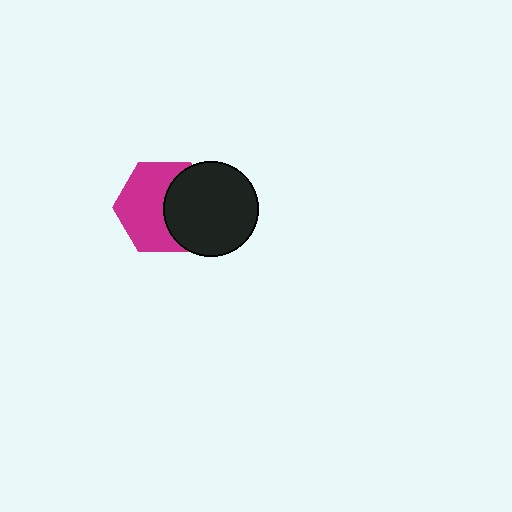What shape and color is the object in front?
The object in front is a black circle.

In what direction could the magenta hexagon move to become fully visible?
The magenta hexagon could move left. That would shift it out from behind the black circle entirely.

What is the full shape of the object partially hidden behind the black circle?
The partially hidden object is a magenta hexagon.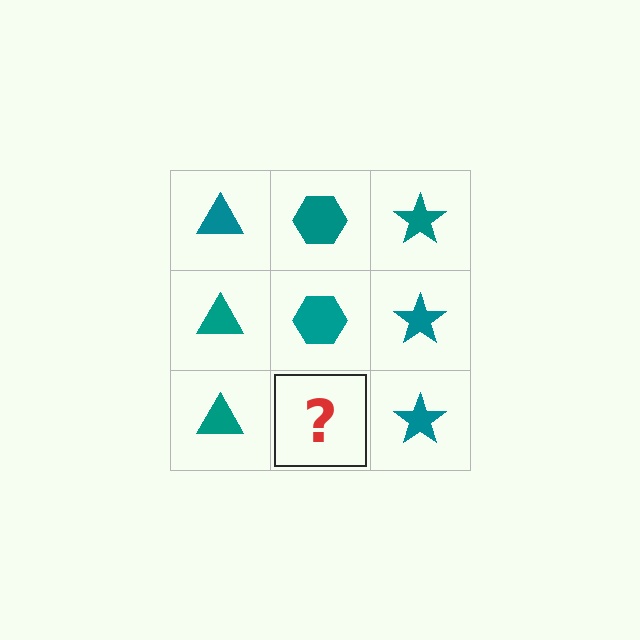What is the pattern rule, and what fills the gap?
The rule is that each column has a consistent shape. The gap should be filled with a teal hexagon.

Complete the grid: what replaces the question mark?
The question mark should be replaced with a teal hexagon.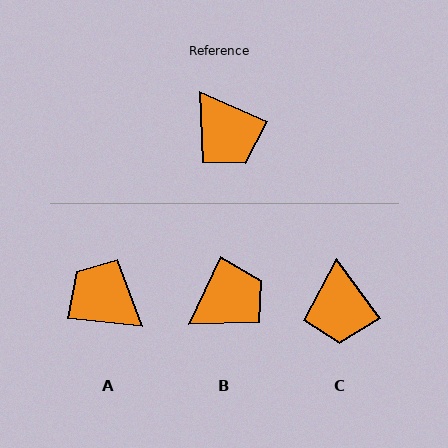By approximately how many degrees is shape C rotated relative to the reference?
Approximately 30 degrees clockwise.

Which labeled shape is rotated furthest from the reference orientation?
A, about 162 degrees away.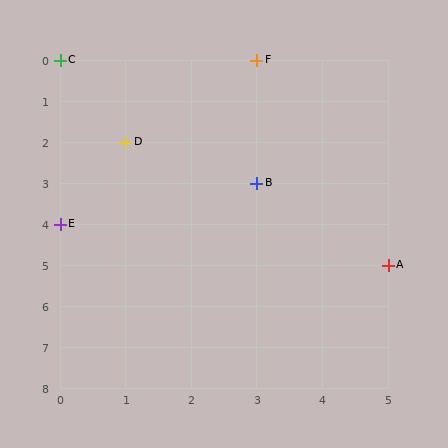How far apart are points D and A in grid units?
Points D and A are 4 columns and 3 rows apart (about 5.0 grid units diagonally).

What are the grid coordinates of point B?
Point B is at grid coordinates (3, 3).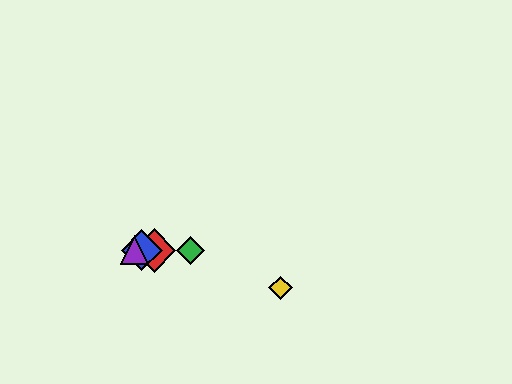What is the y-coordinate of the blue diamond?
The blue diamond is at y≈250.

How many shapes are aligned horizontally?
4 shapes (the red diamond, the blue diamond, the green diamond, the purple triangle) are aligned horizontally.